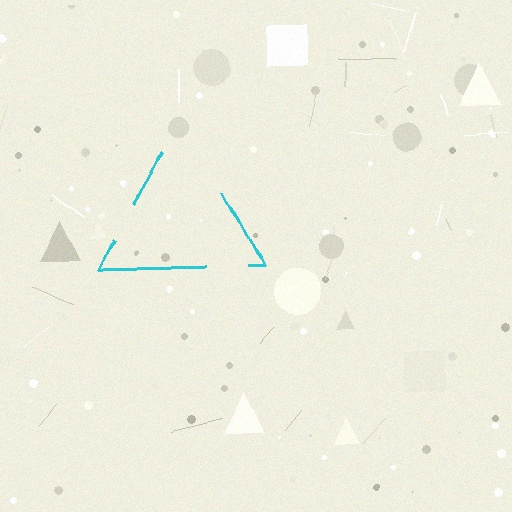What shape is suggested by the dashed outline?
The dashed outline suggests a triangle.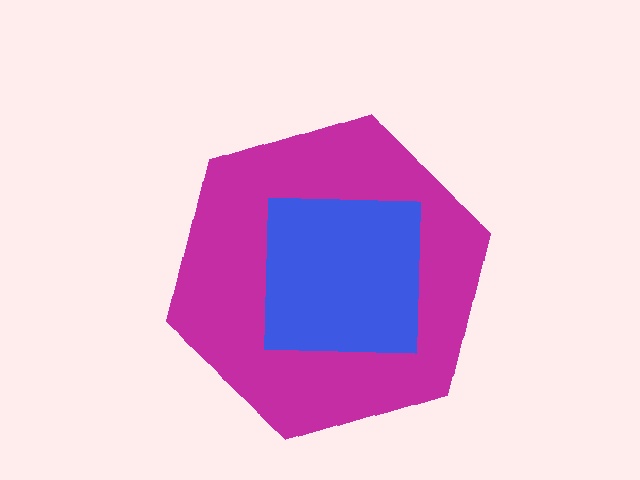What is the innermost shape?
The blue square.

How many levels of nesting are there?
2.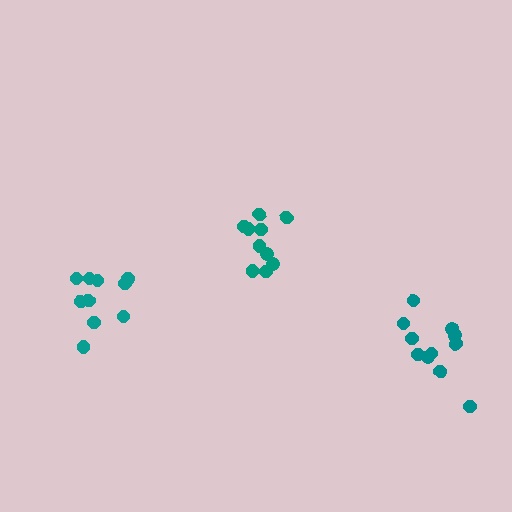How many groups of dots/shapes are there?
There are 3 groups.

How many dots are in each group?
Group 1: 11 dots, Group 2: 11 dots, Group 3: 10 dots (32 total).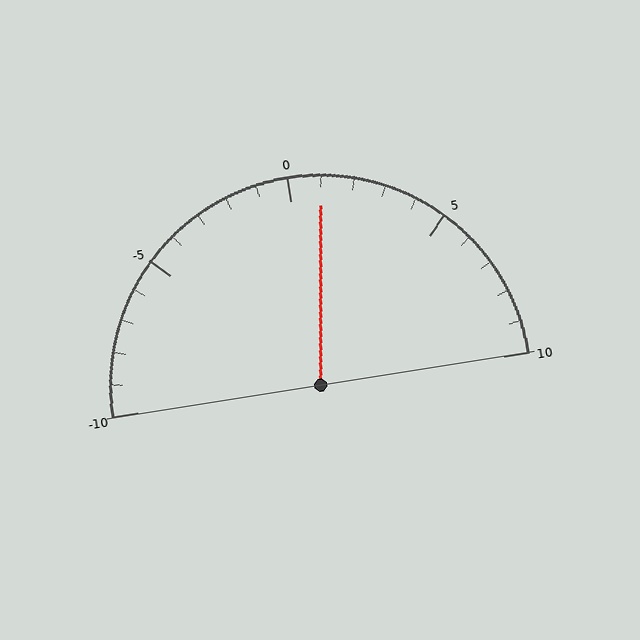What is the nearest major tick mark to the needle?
The nearest major tick mark is 0.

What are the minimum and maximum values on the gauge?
The gauge ranges from -10 to 10.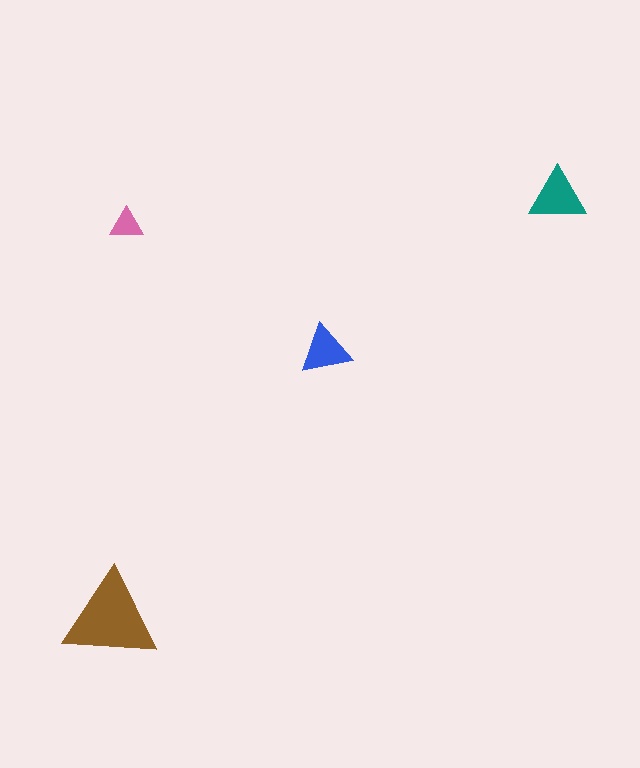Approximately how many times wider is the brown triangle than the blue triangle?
About 2 times wider.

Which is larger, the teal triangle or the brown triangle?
The brown one.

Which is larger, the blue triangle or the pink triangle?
The blue one.